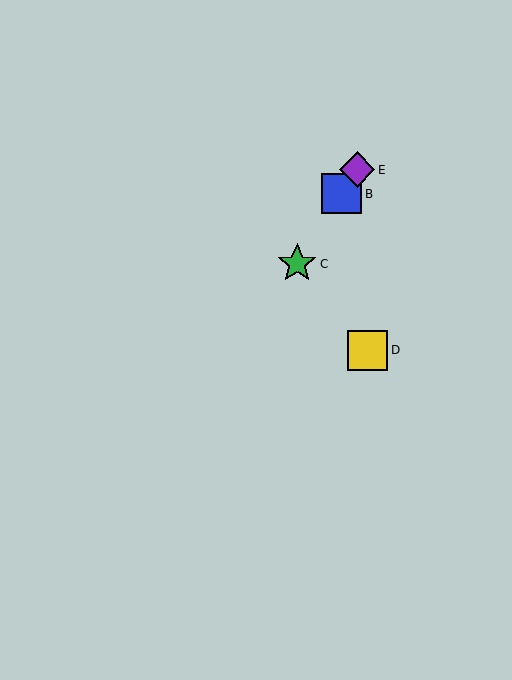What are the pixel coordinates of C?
Object C is at (297, 264).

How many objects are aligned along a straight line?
4 objects (A, B, C, E) are aligned along a straight line.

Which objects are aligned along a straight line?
Objects A, B, C, E are aligned along a straight line.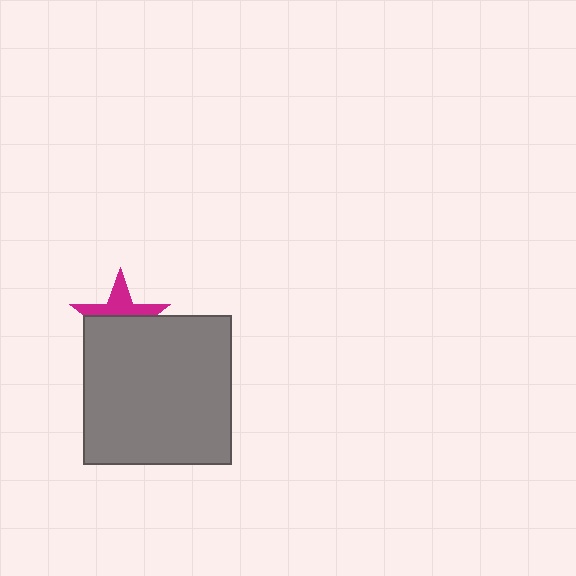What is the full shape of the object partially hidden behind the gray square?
The partially hidden object is a magenta star.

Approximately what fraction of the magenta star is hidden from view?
Roughly 55% of the magenta star is hidden behind the gray square.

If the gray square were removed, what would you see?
You would see the complete magenta star.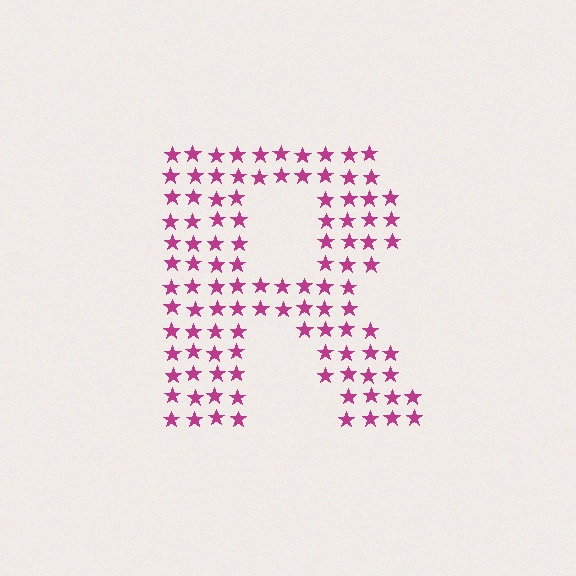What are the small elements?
The small elements are stars.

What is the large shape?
The large shape is the letter R.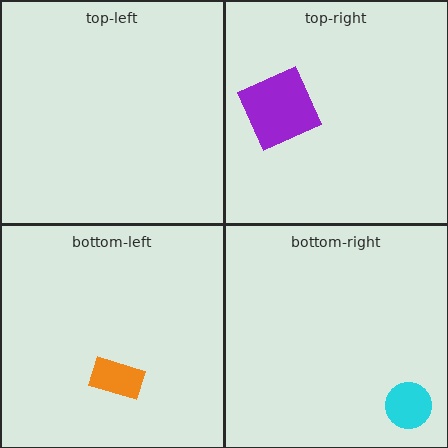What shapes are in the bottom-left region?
The orange rectangle.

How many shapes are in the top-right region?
1.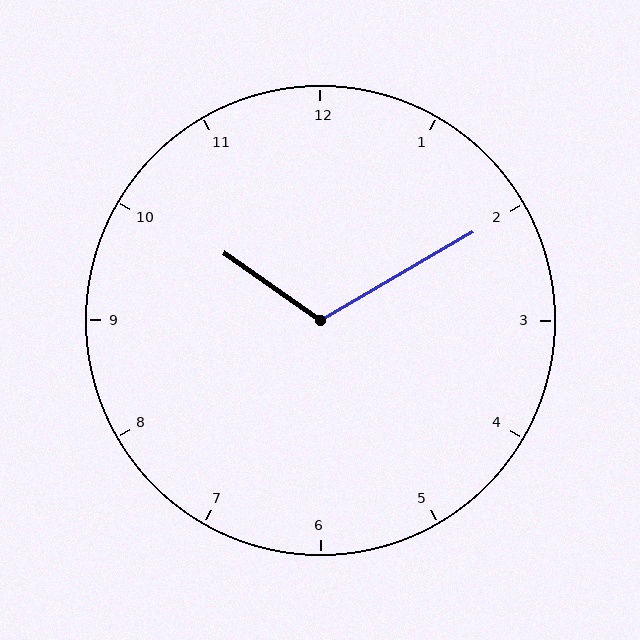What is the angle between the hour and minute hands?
Approximately 115 degrees.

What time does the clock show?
10:10.